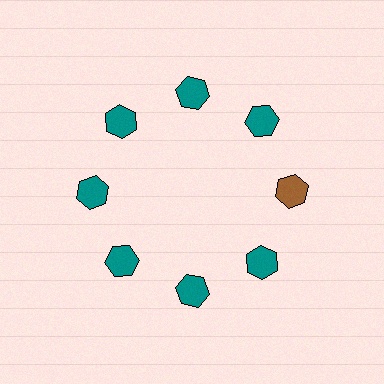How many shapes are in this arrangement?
There are 8 shapes arranged in a ring pattern.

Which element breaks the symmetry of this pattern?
The brown hexagon at roughly the 3 o'clock position breaks the symmetry. All other shapes are teal hexagons.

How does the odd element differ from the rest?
It has a different color: brown instead of teal.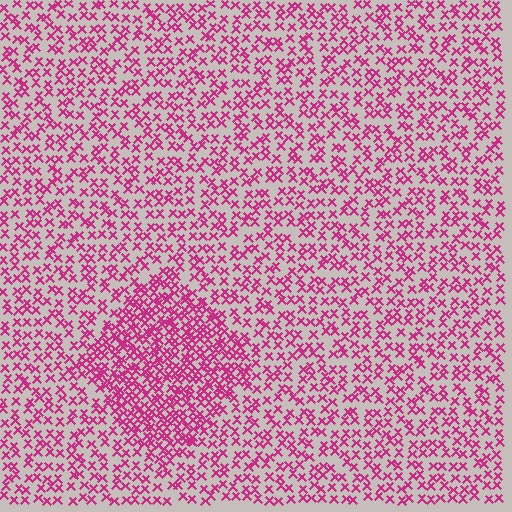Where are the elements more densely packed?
The elements are more densely packed inside the diamond boundary.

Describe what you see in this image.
The image contains small magenta elements arranged at two different densities. A diamond-shaped region is visible where the elements are more densely packed than the surrounding area.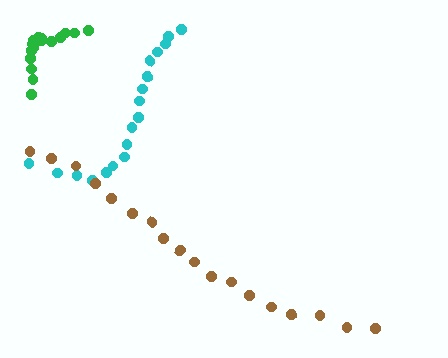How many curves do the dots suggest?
There are 3 distinct paths.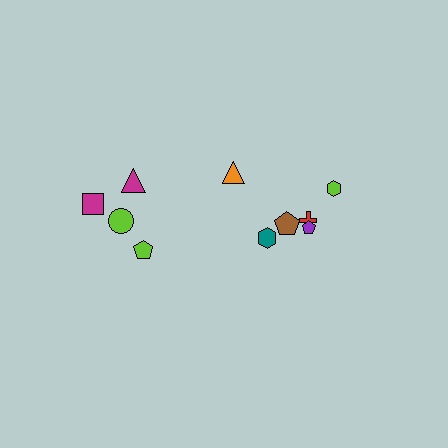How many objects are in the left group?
There are 4 objects.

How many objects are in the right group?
There are 6 objects.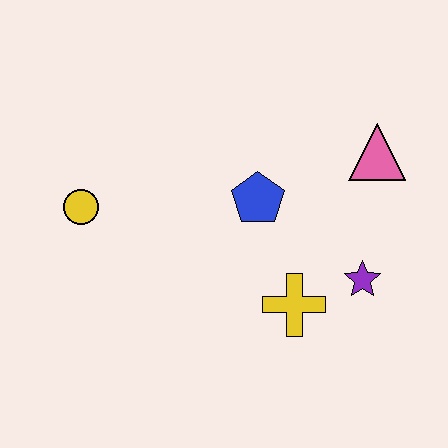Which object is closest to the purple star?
The yellow cross is closest to the purple star.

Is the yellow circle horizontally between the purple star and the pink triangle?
No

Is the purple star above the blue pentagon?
No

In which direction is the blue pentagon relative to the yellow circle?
The blue pentagon is to the right of the yellow circle.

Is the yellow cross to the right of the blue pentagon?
Yes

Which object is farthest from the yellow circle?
The pink triangle is farthest from the yellow circle.